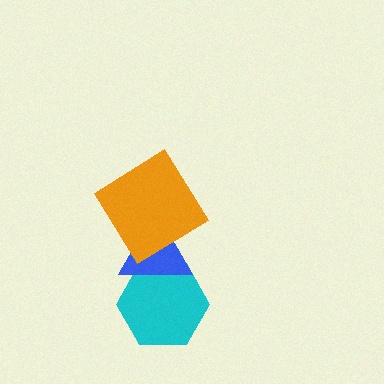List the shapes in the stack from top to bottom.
From top to bottom: the orange diamond, the blue triangle, the cyan hexagon.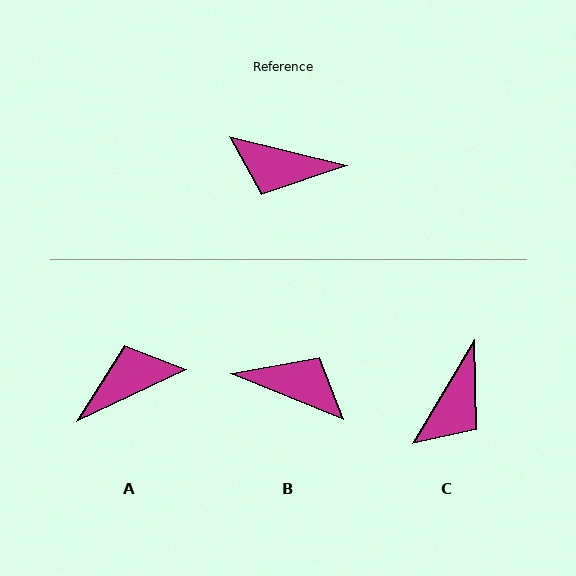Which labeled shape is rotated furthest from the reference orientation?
B, about 172 degrees away.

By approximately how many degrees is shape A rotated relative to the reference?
Approximately 141 degrees clockwise.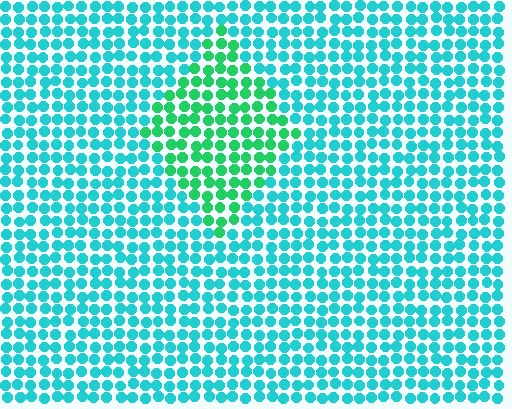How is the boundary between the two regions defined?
The boundary is defined purely by a slight shift in hue (about 38 degrees). Spacing, size, and orientation are identical on both sides.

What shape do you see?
I see a diamond.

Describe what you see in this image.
The image is filled with small cyan elements in a uniform arrangement. A diamond-shaped region is visible where the elements are tinted to a slightly different hue, forming a subtle color boundary.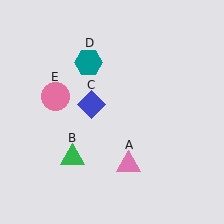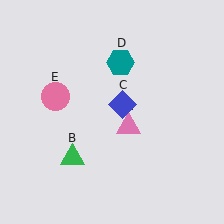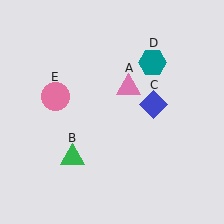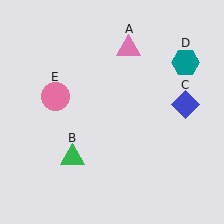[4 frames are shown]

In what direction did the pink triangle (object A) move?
The pink triangle (object A) moved up.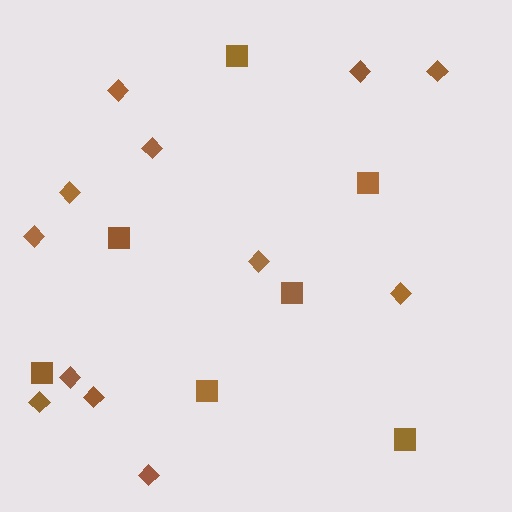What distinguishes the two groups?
There are 2 groups: one group of squares (7) and one group of diamonds (12).